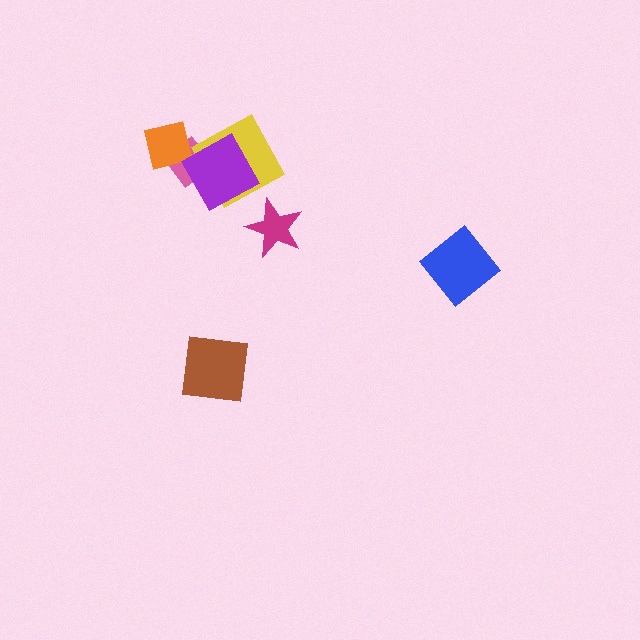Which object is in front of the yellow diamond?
The purple square is in front of the yellow diamond.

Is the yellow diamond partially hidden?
Yes, it is partially covered by another shape.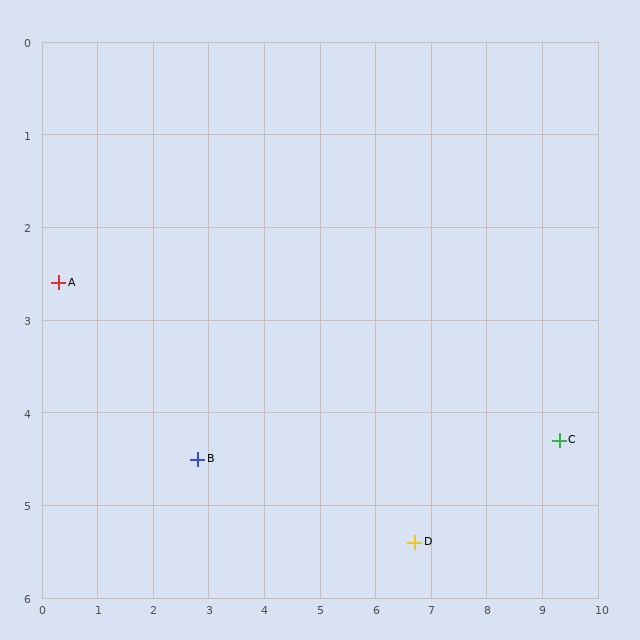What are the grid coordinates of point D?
Point D is at approximately (6.7, 5.4).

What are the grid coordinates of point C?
Point C is at approximately (9.3, 4.3).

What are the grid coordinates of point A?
Point A is at approximately (0.3, 2.6).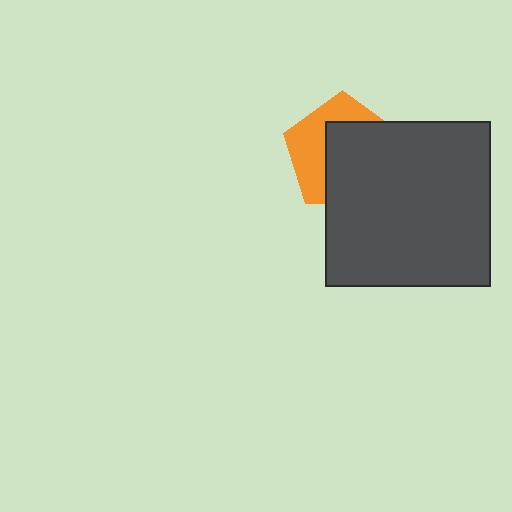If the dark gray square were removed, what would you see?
You would see the complete orange pentagon.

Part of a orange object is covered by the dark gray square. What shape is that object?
It is a pentagon.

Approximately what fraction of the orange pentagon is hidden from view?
Roughly 58% of the orange pentagon is hidden behind the dark gray square.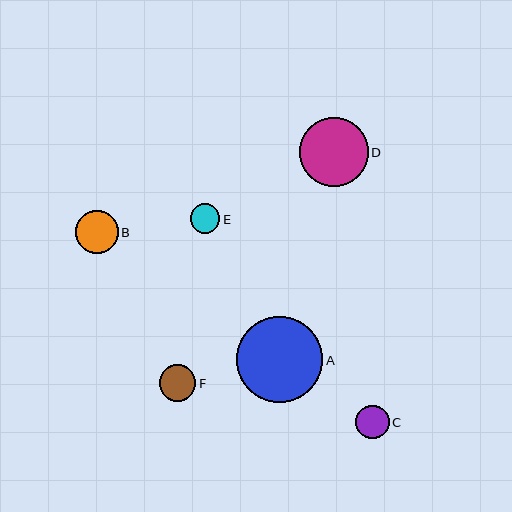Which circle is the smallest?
Circle E is the smallest with a size of approximately 30 pixels.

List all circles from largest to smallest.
From largest to smallest: A, D, B, F, C, E.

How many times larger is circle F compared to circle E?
Circle F is approximately 1.2 times the size of circle E.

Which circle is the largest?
Circle A is the largest with a size of approximately 86 pixels.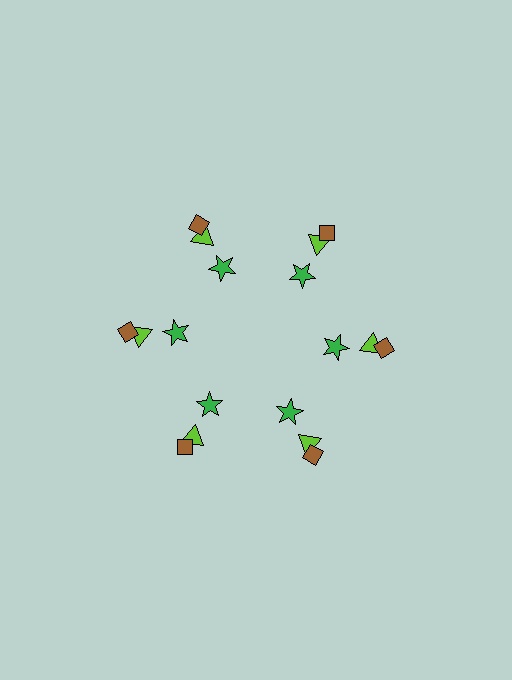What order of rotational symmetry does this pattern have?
This pattern has 6-fold rotational symmetry.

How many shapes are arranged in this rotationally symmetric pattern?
There are 18 shapes, arranged in 6 groups of 3.